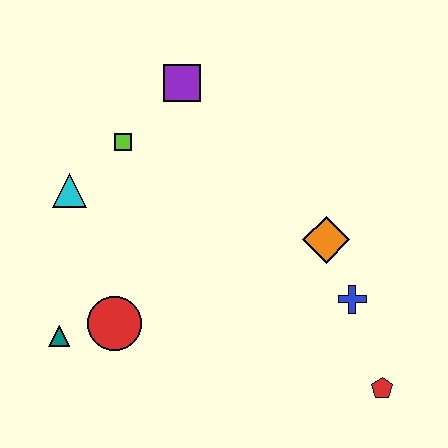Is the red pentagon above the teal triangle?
No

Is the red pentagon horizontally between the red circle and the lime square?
No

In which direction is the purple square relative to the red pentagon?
The purple square is above the red pentagon.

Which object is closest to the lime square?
The cyan triangle is closest to the lime square.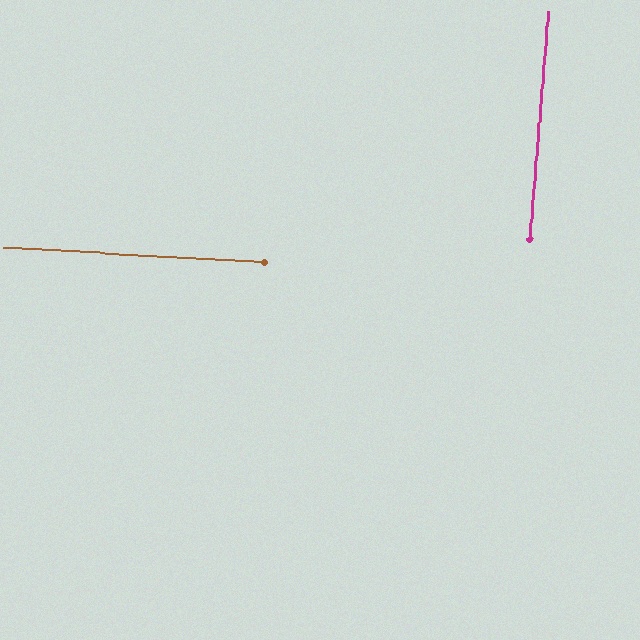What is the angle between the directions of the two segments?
Approximately 89 degrees.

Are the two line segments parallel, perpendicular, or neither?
Perpendicular — they meet at approximately 89°.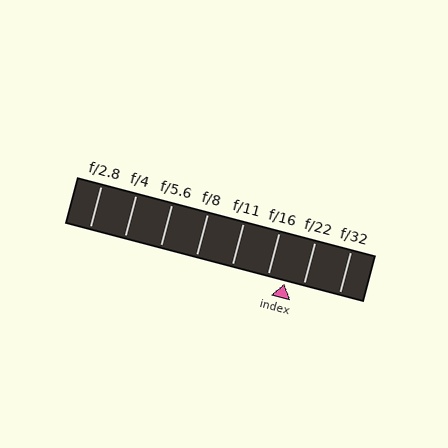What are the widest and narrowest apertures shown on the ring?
The widest aperture shown is f/2.8 and the narrowest is f/32.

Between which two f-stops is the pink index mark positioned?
The index mark is between f/16 and f/22.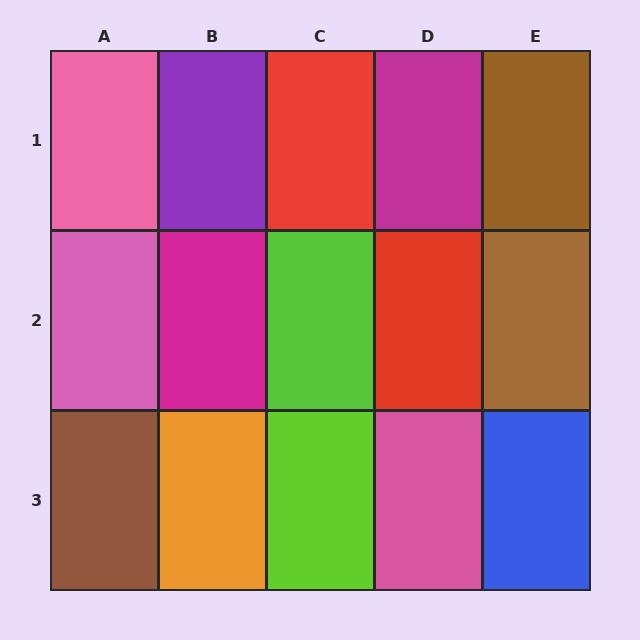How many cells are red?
2 cells are red.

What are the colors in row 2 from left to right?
Pink, magenta, lime, red, brown.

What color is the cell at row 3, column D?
Pink.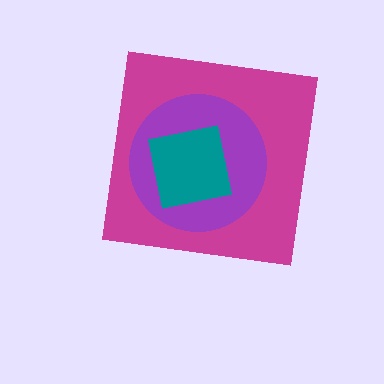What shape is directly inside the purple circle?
The teal square.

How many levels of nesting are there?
3.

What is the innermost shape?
The teal square.